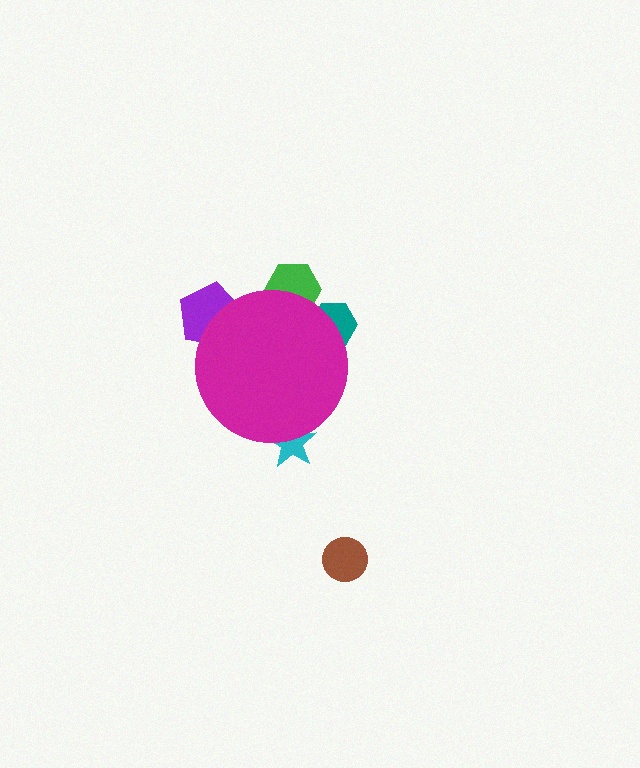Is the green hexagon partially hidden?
Yes, the green hexagon is partially hidden behind the magenta circle.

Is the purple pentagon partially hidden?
Yes, the purple pentagon is partially hidden behind the magenta circle.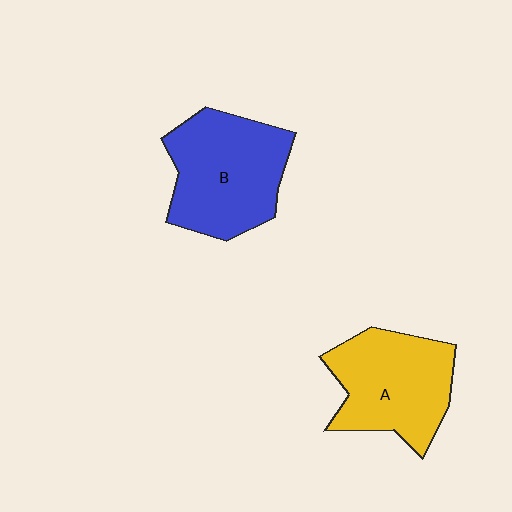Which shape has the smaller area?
Shape A (yellow).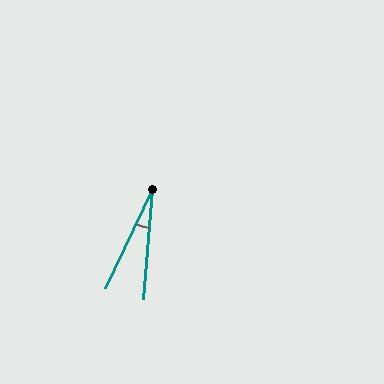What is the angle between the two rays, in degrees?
Approximately 21 degrees.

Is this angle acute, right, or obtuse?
It is acute.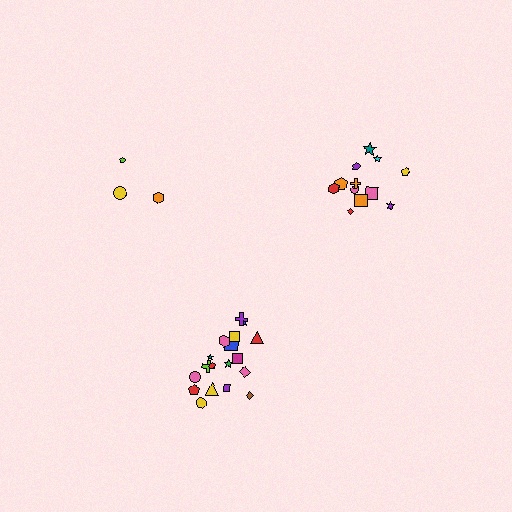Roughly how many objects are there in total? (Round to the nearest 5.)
Roughly 35 objects in total.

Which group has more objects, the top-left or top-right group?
The top-right group.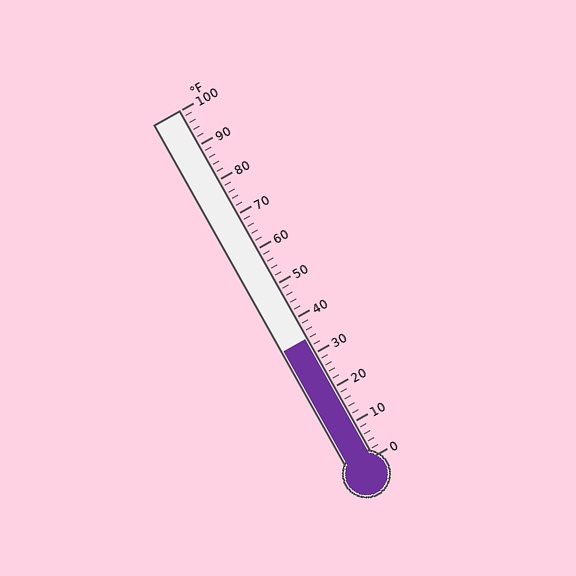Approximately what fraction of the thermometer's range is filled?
The thermometer is filled to approximately 35% of its range.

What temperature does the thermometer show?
The thermometer shows approximately 34°F.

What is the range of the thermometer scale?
The thermometer scale ranges from 0°F to 100°F.